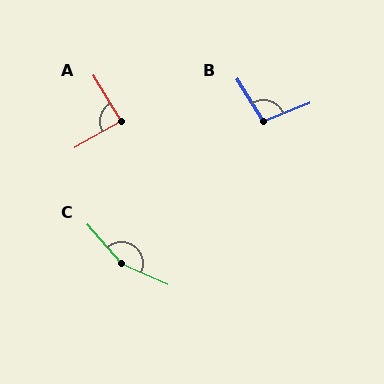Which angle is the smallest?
A, at approximately 89 degrees.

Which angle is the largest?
C, at approximately 155 degrees.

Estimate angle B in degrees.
Approximately 101 degrees.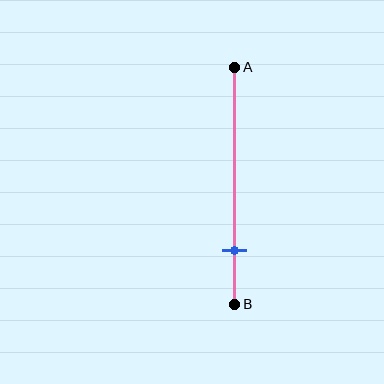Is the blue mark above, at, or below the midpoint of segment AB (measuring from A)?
The blue mark is below the midpoint of segment AB.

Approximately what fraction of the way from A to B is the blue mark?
The blue mark is approximately 75% of the way from A to B.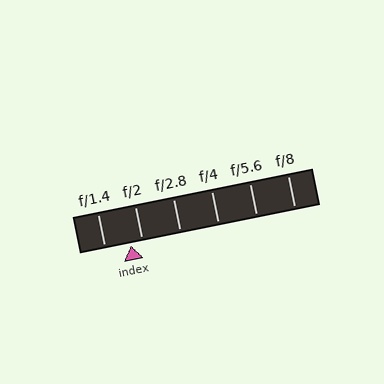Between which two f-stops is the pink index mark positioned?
The index mark is between f/1.4 and f/2.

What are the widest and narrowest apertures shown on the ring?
The widest aperture shown is f/1.4 and the narrowest is f/8.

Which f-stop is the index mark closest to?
The index mark is closest to f/2.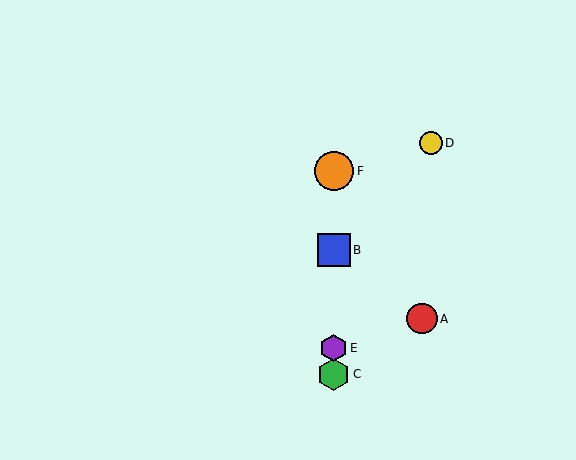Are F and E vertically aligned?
Yes, both are at x≈334.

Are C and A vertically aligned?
No, C is at x≈334 and A is at x≈422.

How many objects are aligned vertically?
4 objects (B, C, E, F) are aligned vertically.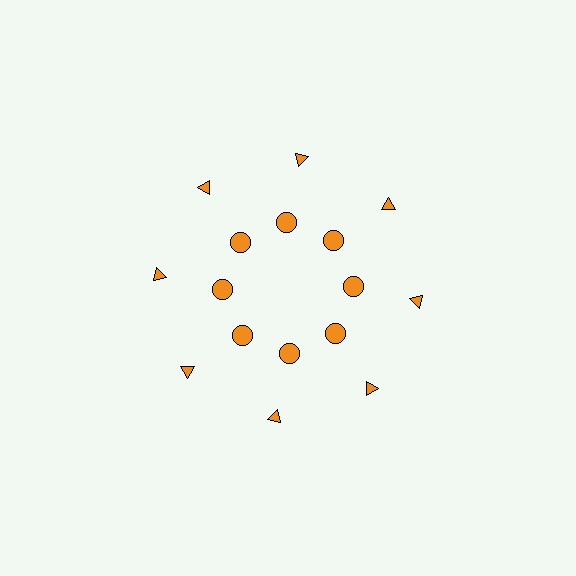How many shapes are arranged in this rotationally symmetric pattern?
There are 16 shapes, arranged in 8 groups of 2.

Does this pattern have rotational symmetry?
Yes, this pattern has 8-fold rotational symmetry. It looks the same after rotating 45 degrees around the center.